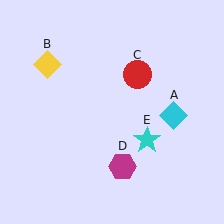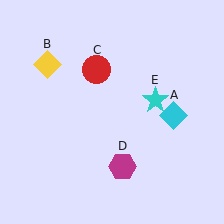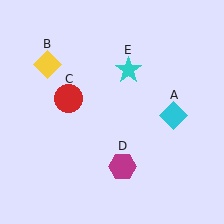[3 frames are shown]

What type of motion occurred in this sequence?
The red circle (object C), cyan star (object E) rotated counterclockwise around the center of the scene.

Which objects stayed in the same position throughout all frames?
Cyan diamond (object A) and yellow diamond (object B) and magenta hexagon (object D) remained stationary.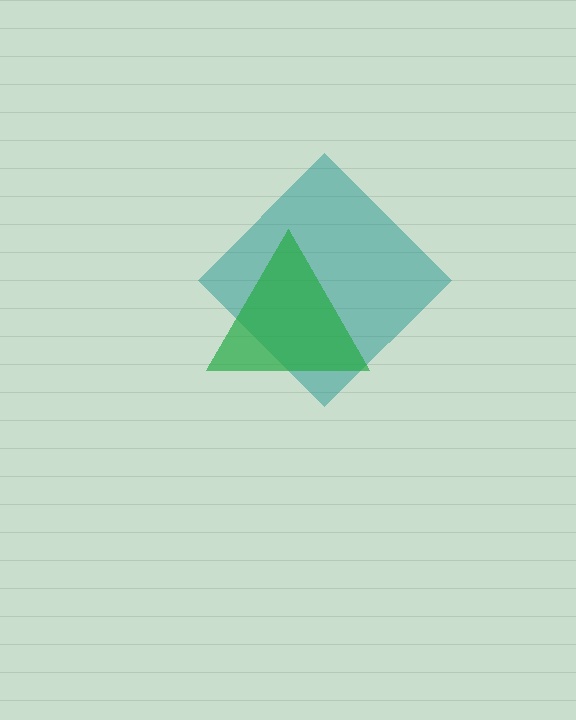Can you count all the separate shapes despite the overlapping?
Yes, there are 2 separate shapes.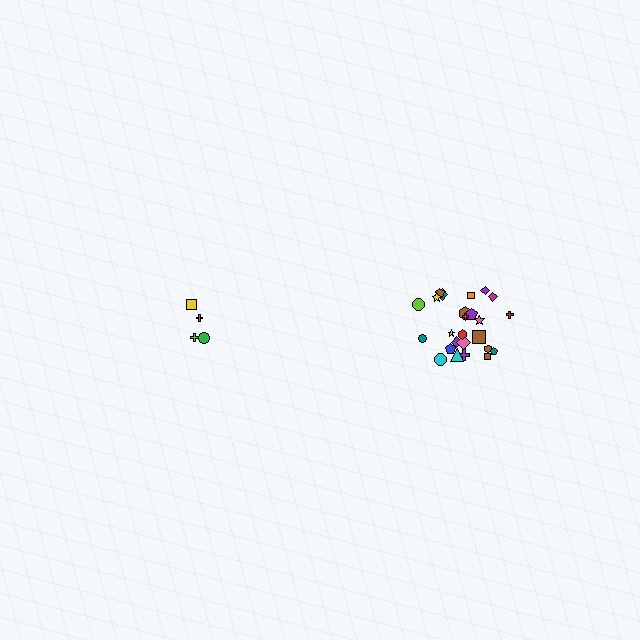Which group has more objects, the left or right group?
The right group.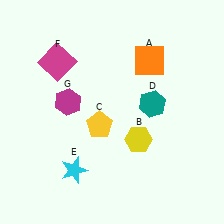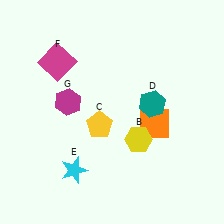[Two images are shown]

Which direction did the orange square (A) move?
The orange square (A) moved down.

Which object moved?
The orange square (A) moved down.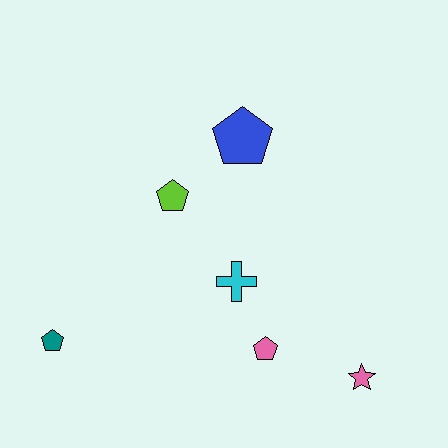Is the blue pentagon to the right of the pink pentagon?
No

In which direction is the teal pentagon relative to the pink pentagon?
The teal pentagon is to the left of the pink pentagon.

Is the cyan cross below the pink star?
No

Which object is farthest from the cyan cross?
The teal pentagon is farthest from the cyan cross.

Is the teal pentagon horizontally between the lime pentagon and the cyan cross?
No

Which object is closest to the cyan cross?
The pink pentagon is closest to the cyan cross.